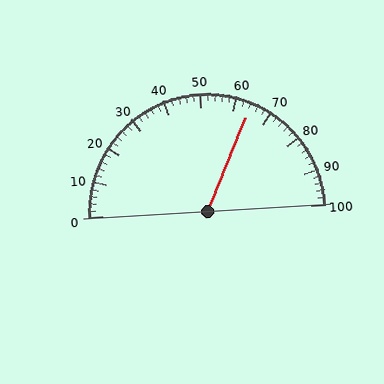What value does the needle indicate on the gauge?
The needle indicates approximately 64.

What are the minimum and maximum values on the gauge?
The gauge ranges from 0 to 100.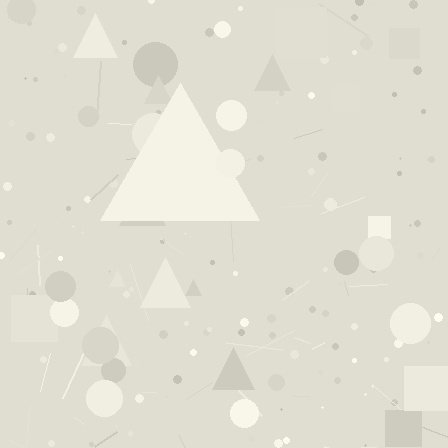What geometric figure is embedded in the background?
A triangle is embedded in the background.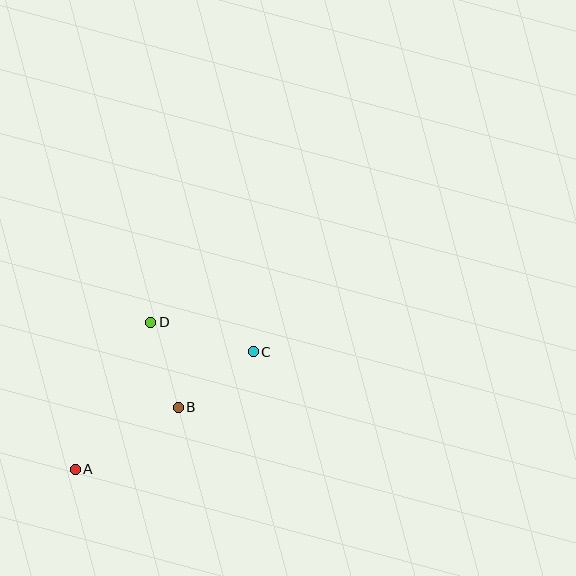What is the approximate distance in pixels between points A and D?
The distance between A and D is approximately 165 pixels.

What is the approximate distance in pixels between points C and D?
The distance between C and D is approximately 106 pixels.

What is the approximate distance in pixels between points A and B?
The distance between A and B is approximately 120 pixels.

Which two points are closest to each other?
Points B and D are closest to each other.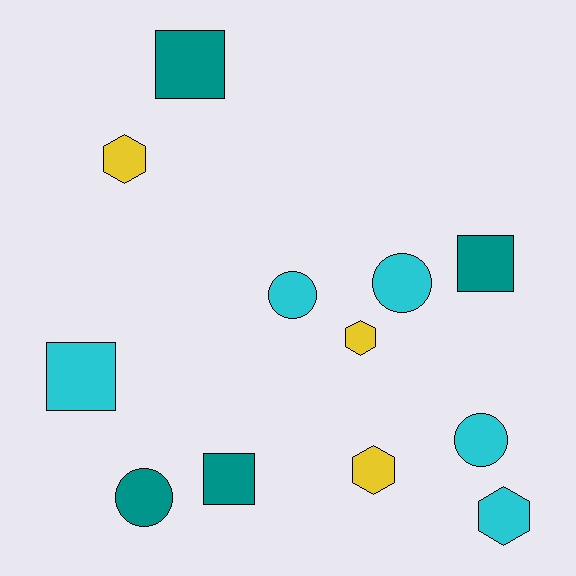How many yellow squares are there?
There are no yellow squares.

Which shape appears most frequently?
Hexagon, with 4 objects.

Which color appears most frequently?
Cyan, with 5 objects.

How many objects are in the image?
There are 12 objects.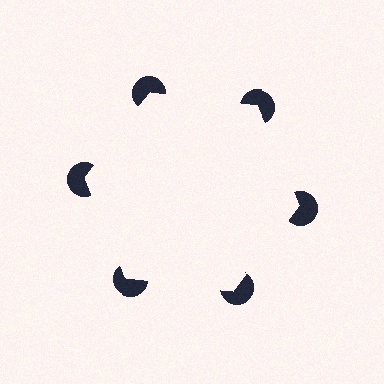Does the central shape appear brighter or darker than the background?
It typically appears slightly brighter than the background, even though no actual brightness change is drawn.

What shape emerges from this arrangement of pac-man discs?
An illusory hexagon — its edges are inferred from the aligned wedge cuts in the pac-man discs, not physically drawn.